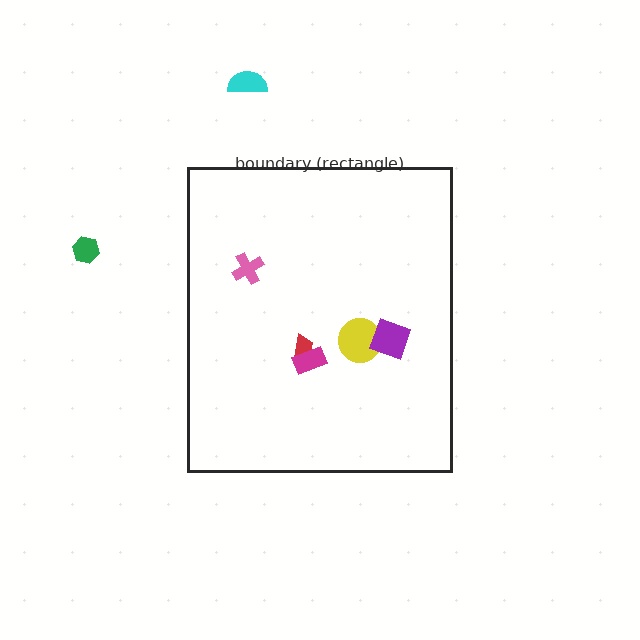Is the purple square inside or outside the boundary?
Inside.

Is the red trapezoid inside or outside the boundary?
Inside.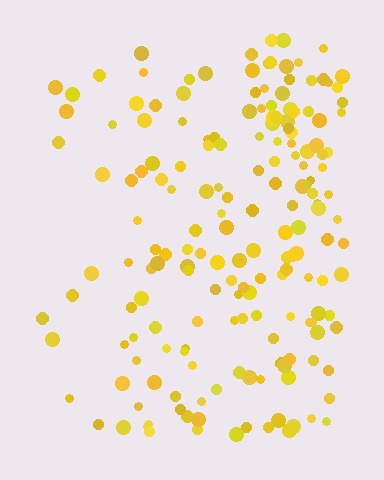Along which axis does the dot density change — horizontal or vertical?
Horizontal.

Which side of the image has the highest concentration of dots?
The right.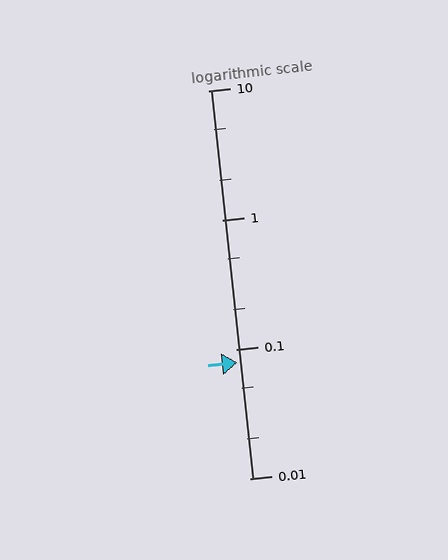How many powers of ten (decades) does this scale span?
The scale spans 3 decades, from 0.01 to 10.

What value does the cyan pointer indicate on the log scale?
The pointer indicates approximately 0.079.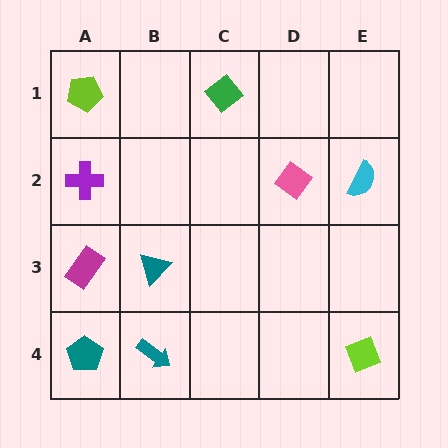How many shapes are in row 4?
3 shapes.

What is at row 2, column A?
A purple cross.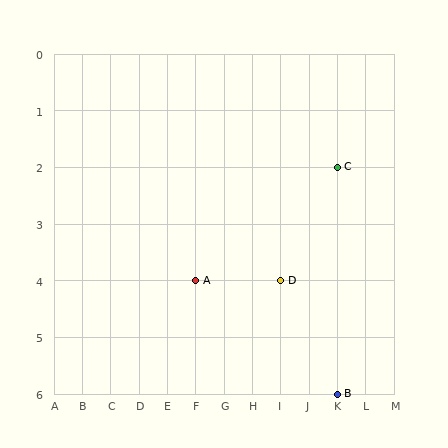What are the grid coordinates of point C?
Point C is at grid coordinates (K, 2).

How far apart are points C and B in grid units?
Points C and B are 4 rows apart.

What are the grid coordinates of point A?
Point A is at grid coordinates (F, 4).